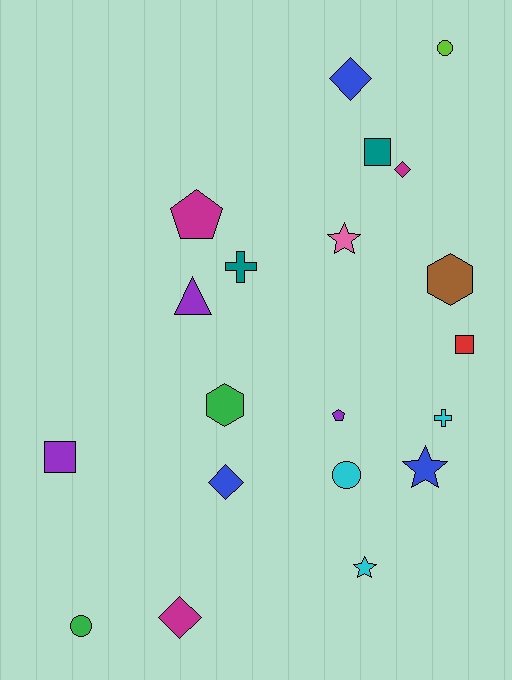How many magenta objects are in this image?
There are 3 magenta objects.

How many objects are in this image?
There are 20 objects.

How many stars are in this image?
There are 3 stars.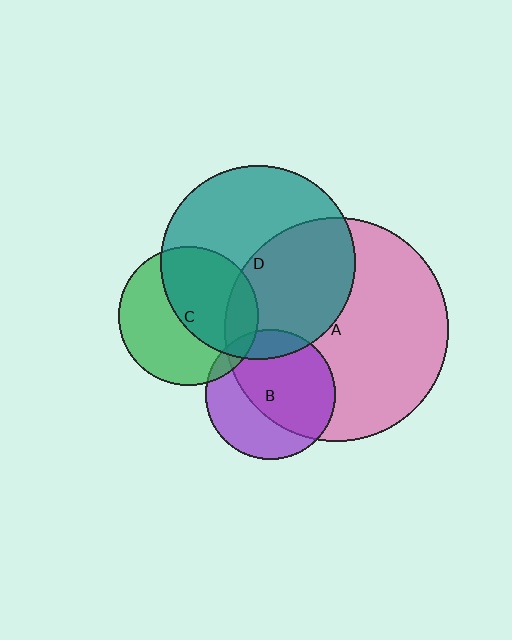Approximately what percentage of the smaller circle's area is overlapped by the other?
Approximately 45%.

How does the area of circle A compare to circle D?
Approximately 1.3 times.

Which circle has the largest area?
Circle A (pink).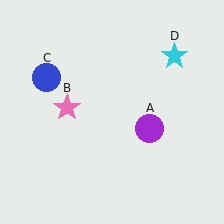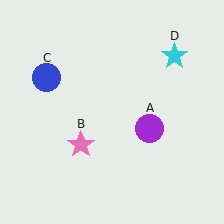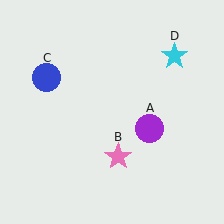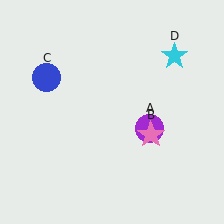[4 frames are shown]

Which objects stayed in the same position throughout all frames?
Purple circle (object A) and blue circle (object C) and cyan star (object D) remained stationary.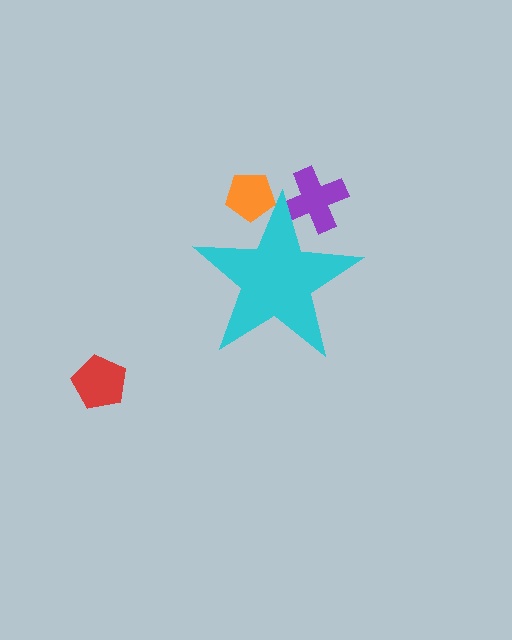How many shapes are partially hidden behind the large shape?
2 shapes are partially hidden.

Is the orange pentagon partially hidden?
Yes, the orange pentagon is partially hidden behind the cyan star.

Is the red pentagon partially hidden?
No, the red pentagon is fully visible.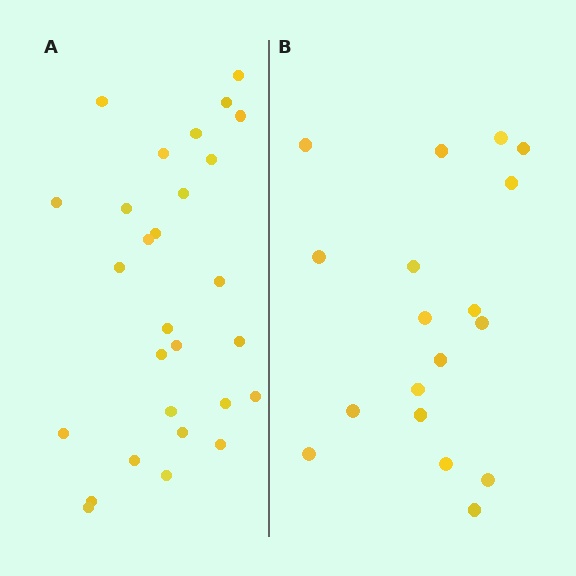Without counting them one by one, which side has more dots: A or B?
Region A (the left region) has more dots.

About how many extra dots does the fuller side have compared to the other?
Region A has roughly 10 or so more dots than region B.